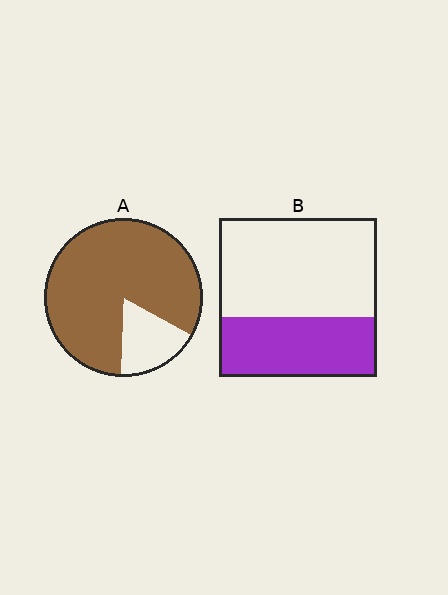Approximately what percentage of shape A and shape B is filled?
A is approximately 85% and B is approximately 40%.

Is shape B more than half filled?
No.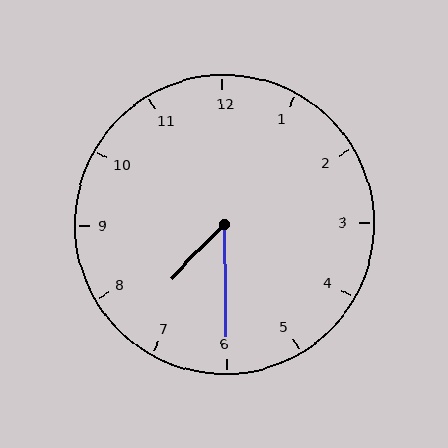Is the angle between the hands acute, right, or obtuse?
It is acute.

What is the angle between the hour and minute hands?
Approximately 45 degrees.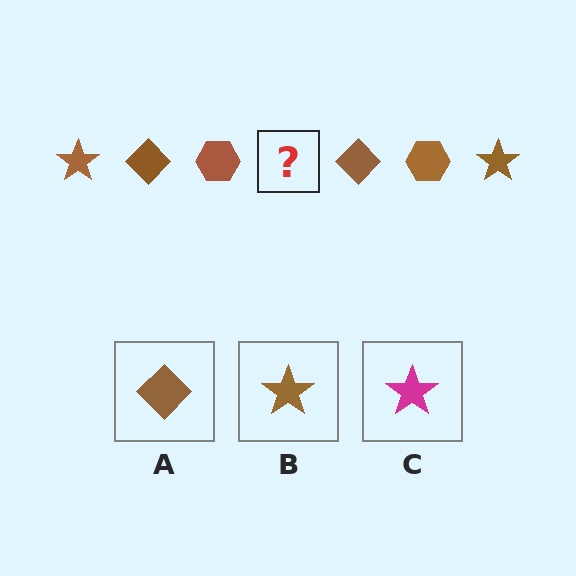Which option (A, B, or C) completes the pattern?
B.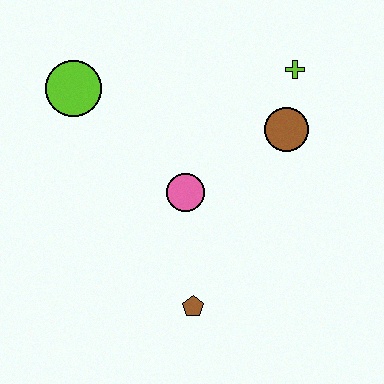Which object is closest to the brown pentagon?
The pink circle is closest to the brown pentagon.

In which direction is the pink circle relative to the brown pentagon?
The pink circle is above the brown pentagon.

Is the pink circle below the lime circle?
Yes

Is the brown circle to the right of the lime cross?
No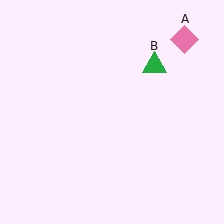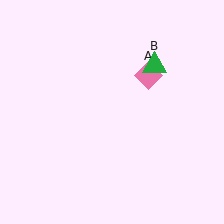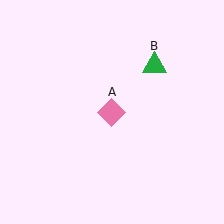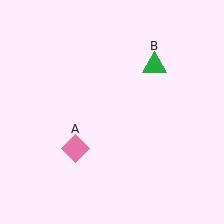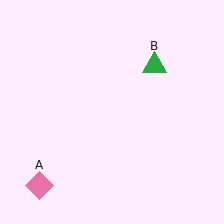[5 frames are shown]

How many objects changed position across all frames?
1 object changed position: pink diamond (object A).